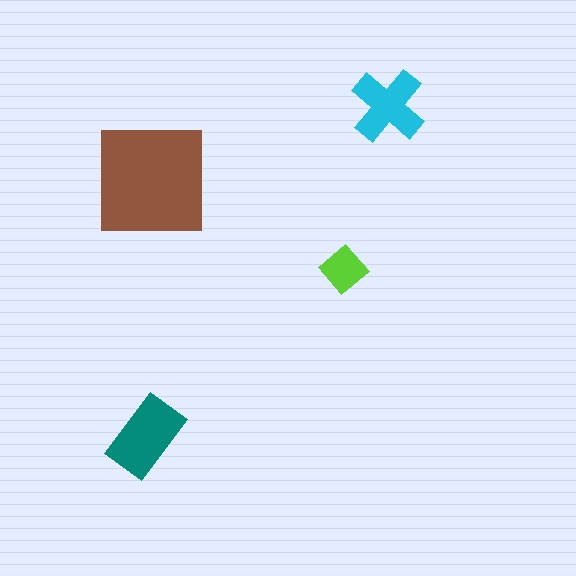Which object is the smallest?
The lime diamond.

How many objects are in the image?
There are 4 objects in the image.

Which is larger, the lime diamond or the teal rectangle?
The teal rectangle.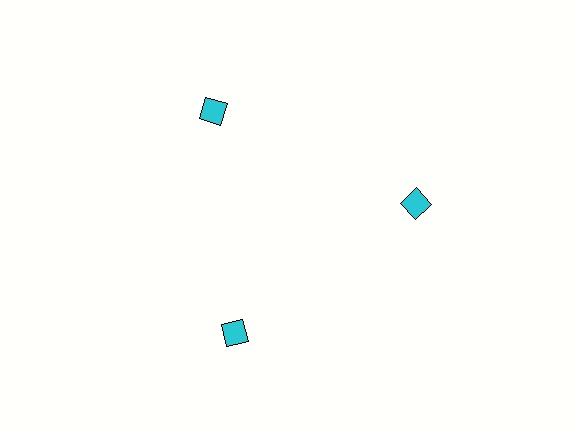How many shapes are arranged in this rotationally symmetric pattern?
There are 3 shapes, arranged in 3 groups of 1.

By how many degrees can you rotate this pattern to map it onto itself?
The pattern maps onto itself every 120 degrees of rotation.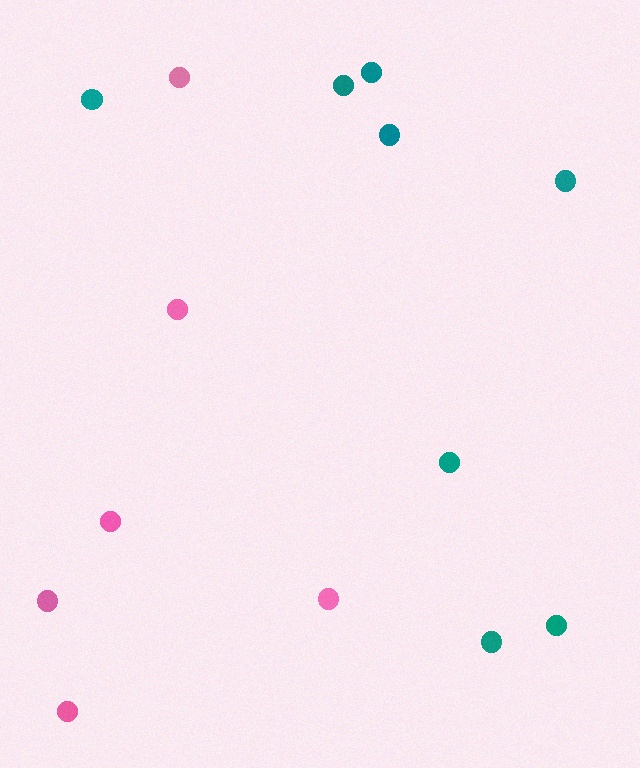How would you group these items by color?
There are 2 groups: one group of pink circles (6) and one group of teal circles (8).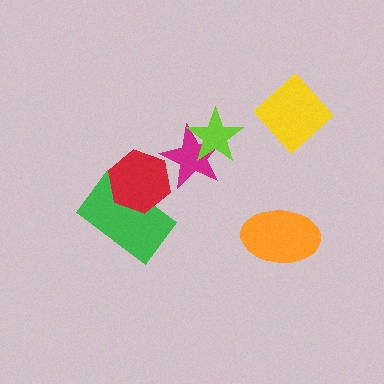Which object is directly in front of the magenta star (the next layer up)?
The red hexagon is directly in front of the magenta star.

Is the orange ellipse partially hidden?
No, no other shape covers it.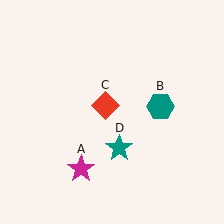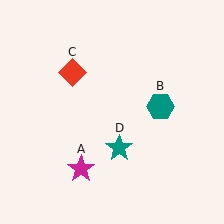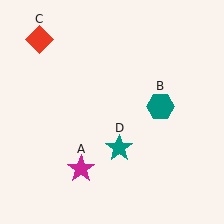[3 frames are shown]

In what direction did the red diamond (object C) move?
The red diamond (object C) moved up and to the left.